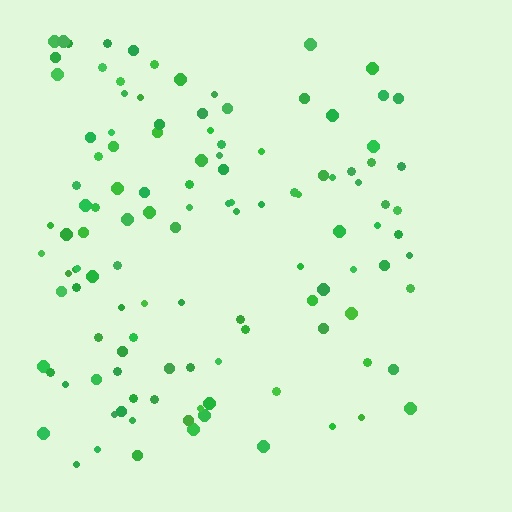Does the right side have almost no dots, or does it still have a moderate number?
Still a moderate number, just noticeably fewer than the left.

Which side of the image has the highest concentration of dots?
The left.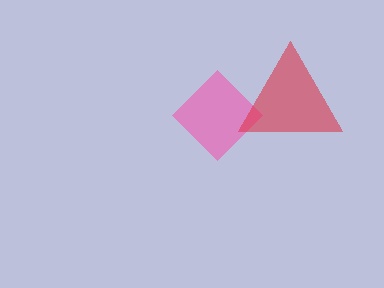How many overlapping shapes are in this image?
There are 2 overlapping shapes in the image.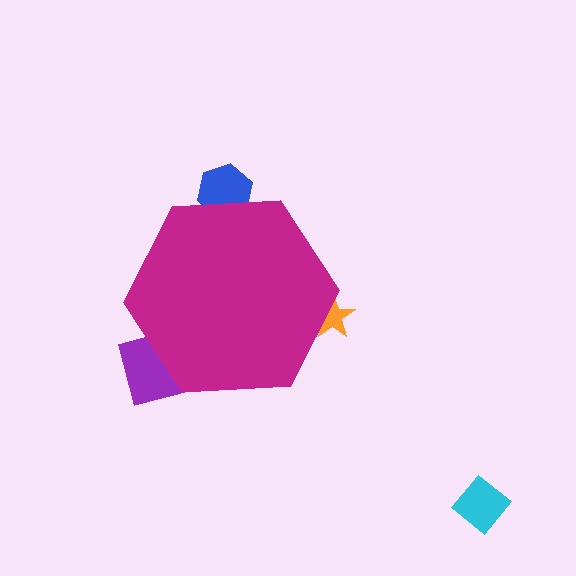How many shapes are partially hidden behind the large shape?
3 shapes are partially hidden.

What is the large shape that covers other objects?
A magenta hexagon.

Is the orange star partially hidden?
Yes, the orange star is partially hidden behind the magenta hexagon.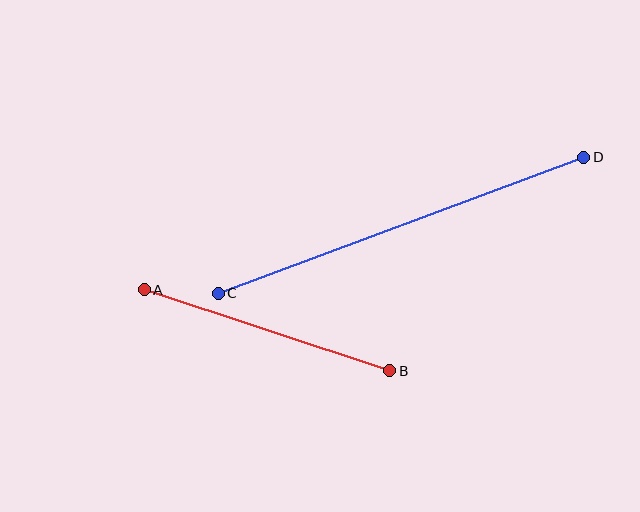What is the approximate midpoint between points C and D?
The midpoint is at approximately (401, 225) pixels.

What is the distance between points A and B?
The distance is approximately 258 pixels.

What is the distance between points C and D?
The distance is approximately 390 pixels.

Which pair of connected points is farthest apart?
Points C and D are farthest apart.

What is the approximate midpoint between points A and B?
The midpoint is at approximately (267, 330) pixels.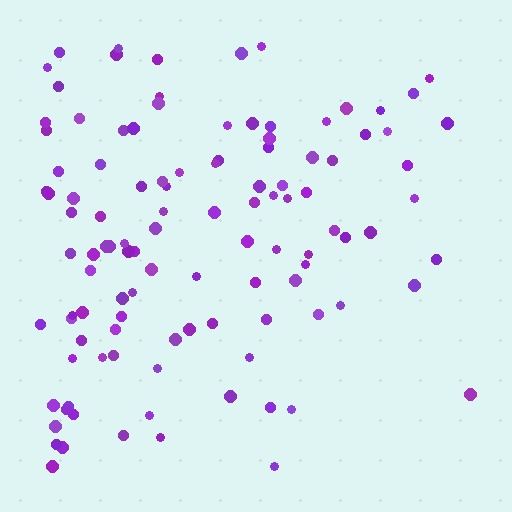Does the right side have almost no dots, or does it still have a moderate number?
Still a moderate number, just noticeably fewer than the left.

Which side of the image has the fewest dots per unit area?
The right.